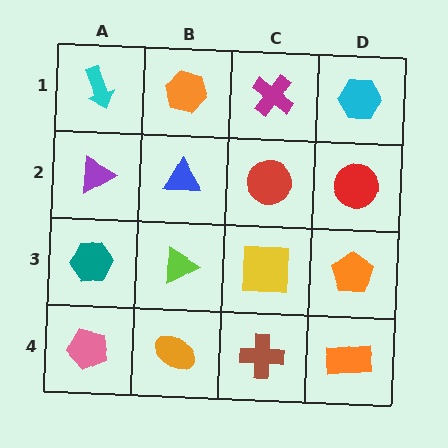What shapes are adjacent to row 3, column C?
A red circle (row 2, column C), a brown cross (row 4, column C), a lime triangle (row 3, column B), an orange pentagon (row 3, column D).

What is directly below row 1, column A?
A purple triangle.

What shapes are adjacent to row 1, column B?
A blue triangle (row 2, column B), a cyan arrow (row 1, column A), a magenta cross (row 1, column C).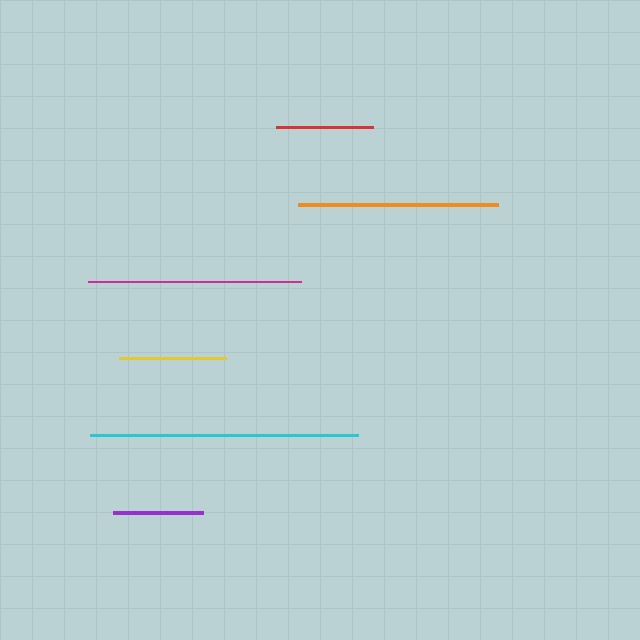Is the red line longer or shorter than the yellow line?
The yellow line is longer than the red line.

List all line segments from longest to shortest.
From longest to shortest: cyan, magenta, orange, yellow, red, purple.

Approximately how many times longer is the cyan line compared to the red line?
The cyan line is approximately 2.8 times the length of the red line.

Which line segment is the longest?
The cyan line is the longest at approximately 268 pixels.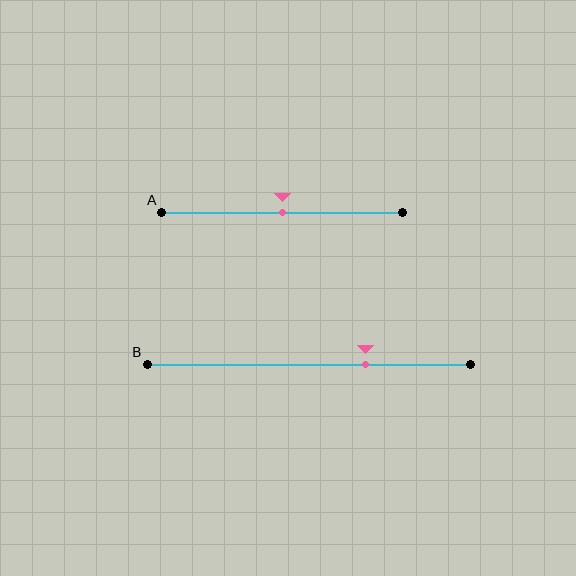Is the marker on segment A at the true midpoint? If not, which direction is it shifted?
Yes, the marker on segment A is at the true midpoint.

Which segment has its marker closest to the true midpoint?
Segment A has its marker closest to the true midpoint.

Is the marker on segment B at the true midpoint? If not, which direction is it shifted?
No, the marker on segment B is shifted to the right by about 18% of the segment length.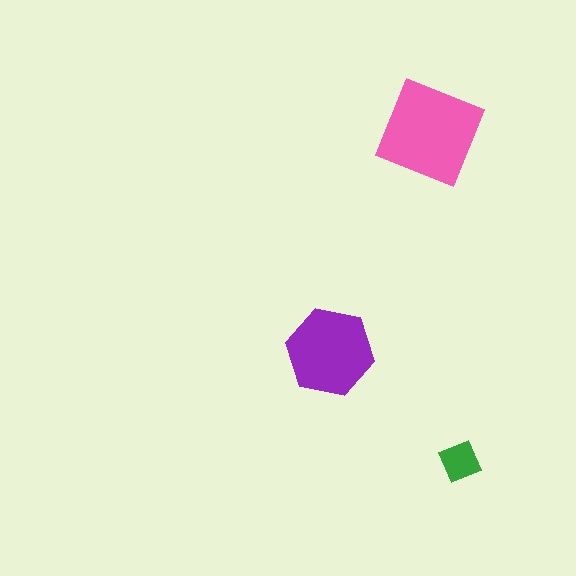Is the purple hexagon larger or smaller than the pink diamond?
Smaller.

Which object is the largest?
The pink diamond.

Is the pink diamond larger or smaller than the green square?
Larger.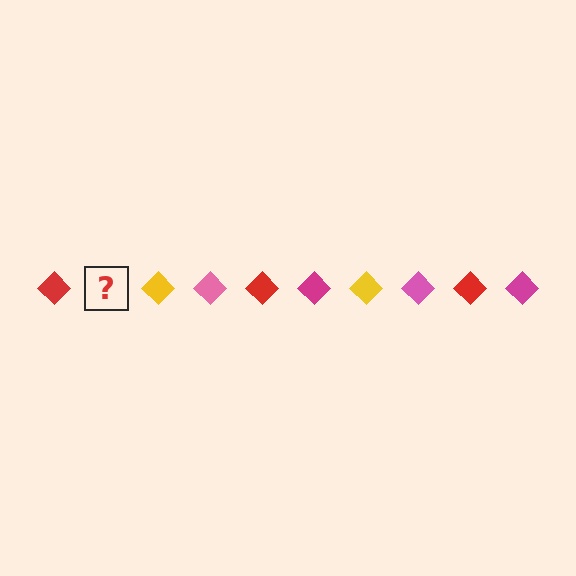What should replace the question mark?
The question mark should be replaced with a magenta diamond.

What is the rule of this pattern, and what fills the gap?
The rule is that the pattern cycles through red, magenta, yellow, pink diamonds. The gap should be filled with a magenta diamond.